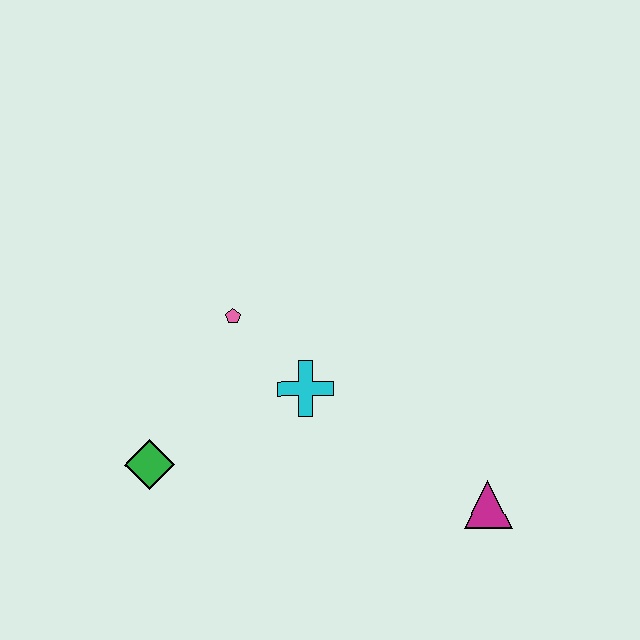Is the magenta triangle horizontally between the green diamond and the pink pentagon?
No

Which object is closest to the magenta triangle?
The cyan cross is closest to the magenta triangle.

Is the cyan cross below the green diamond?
No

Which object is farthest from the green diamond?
The magenta triangle is farthest from the green diamond.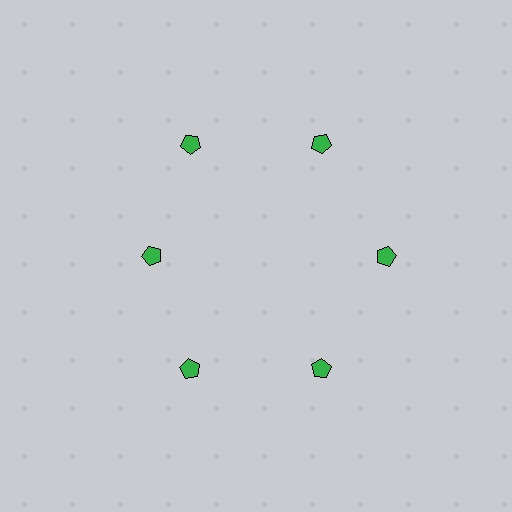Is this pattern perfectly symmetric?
No. The 6 green pentagons are arranged in a ring, but one element near the 9 o'clock position is pulled inward toward the center, breaking the 6-fold rotational symmetry.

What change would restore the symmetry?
The symmetry would be restored by moving it outward, back onto the ring so that all 6 pentagons sit at equal angles and equal distance from the center.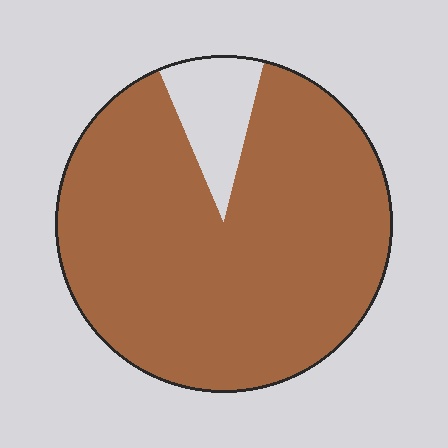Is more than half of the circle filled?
Yes.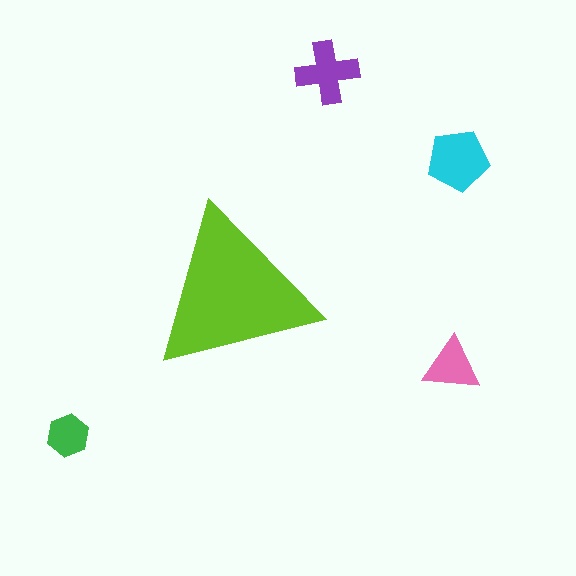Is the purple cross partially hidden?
No, the purple cross is fully visible.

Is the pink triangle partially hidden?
No, the pink triangle is fully visible.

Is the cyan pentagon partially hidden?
No, the cyan pentagon is fully visible.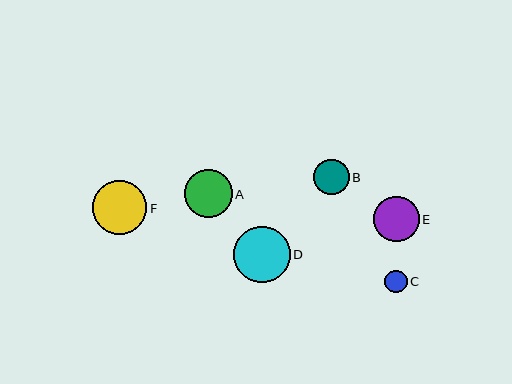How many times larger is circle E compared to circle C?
Circle E is approximately 2.0 times the size of circle C.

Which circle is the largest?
Circle D is the largest with a size of approximately 56 pixels.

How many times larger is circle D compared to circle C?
Circle D is approximately 2.5 times the size of circle C.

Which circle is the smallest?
Circle C is the smallest with a size of approximately 23 pixels.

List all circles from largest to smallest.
From largest to smallest: D, F, A, E, B, C.